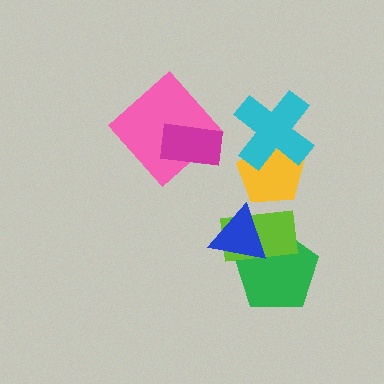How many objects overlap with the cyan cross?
1 object overlaps with the cyan cross.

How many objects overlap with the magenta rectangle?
1 object overlaps with the magenta rectangle.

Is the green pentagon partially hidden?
Yes, it is partially covered by another shape.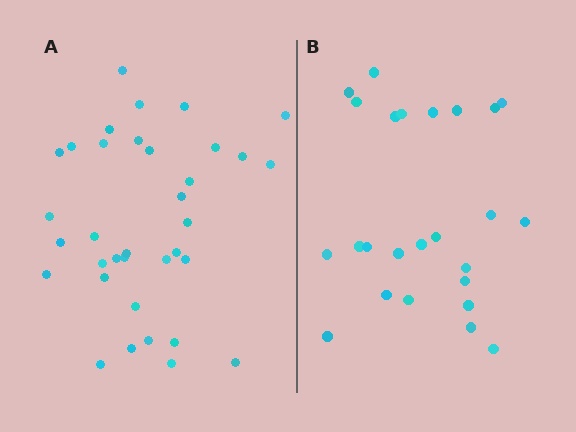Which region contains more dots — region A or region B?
Region A (the left region) has more dots.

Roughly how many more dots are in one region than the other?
Region A has roughly 10 or so more dots than region B.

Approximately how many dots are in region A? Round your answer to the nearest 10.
About 40 dots. (The exact count is 35, which rounds to 40.)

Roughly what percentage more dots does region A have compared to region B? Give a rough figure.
About 40% more.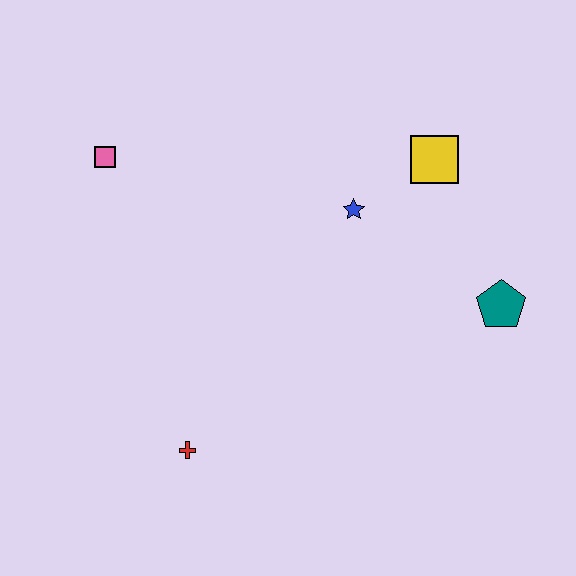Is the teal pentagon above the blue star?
No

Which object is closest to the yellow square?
The blue star is closest to the yellow square.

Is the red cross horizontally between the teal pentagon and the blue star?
No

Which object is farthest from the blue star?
The red cross is farthest from the blue star.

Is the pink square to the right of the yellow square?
No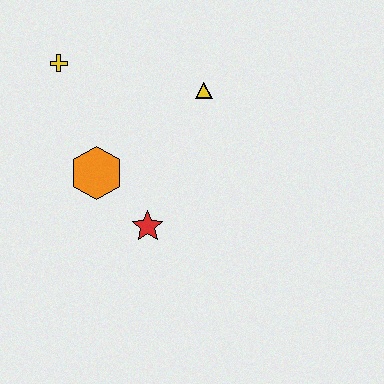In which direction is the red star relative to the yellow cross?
The red star is below the yellow cross.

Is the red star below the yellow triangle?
Yes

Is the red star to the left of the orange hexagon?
No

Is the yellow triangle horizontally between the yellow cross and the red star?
No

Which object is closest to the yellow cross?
The orange hexagon is closest to the yellow cross.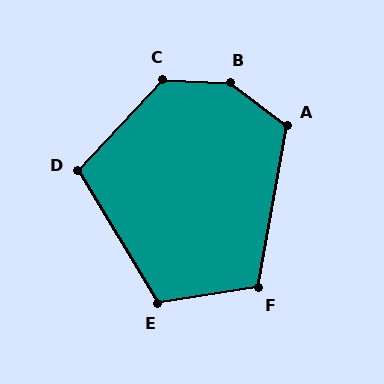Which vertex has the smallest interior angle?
D, at approximately 106 degrees.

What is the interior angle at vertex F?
Approximately 109 degrees (obtuse).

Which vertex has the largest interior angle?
B, at approximately 145 degrees.